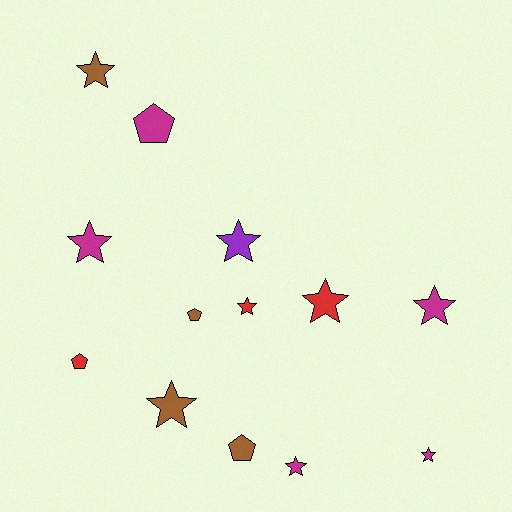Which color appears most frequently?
Magenta, with 5 objects.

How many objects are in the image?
There are 13 objects.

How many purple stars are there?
There is 1 purple star.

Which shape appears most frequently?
Star, with 9 objects.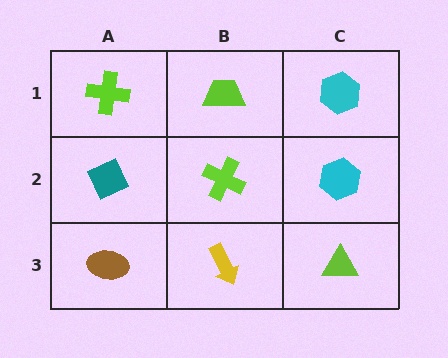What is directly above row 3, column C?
A cyan hexagon.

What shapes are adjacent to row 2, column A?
A lime cross (row 1, column A), a brown ellipse (row 3, column A), a lime cross (row 2, column B).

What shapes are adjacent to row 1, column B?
A lime cross (row 2, column B), a lime cross (row 1, column A), a cyan hexagon (row 1, column C).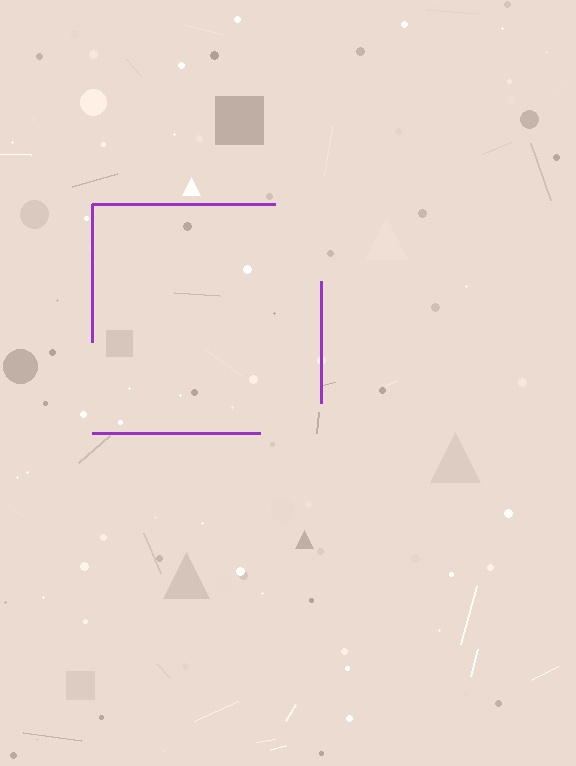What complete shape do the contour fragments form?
The contour fragments form a square.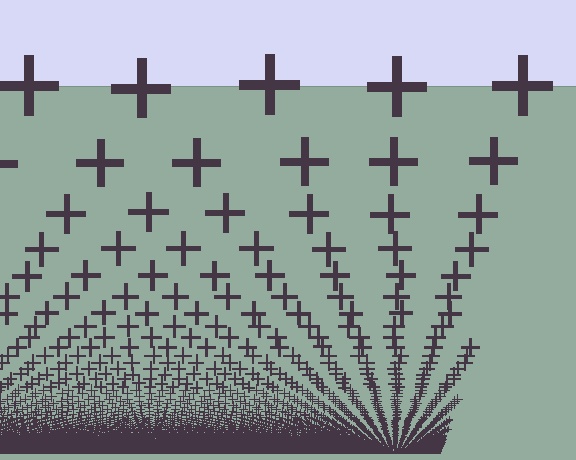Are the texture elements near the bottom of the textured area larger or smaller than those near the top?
Smaller. The gradient is inverted — elements near the bottom are smaller and denser.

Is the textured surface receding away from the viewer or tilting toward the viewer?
The surface appears to tilt toward the viewer. Texture elements get larger and sparser toward the top.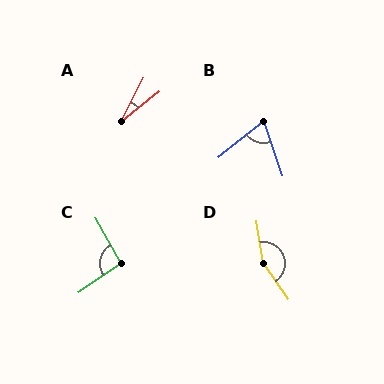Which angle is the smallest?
A, at approximately 24 degrees.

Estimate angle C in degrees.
Approximately 94 degrees.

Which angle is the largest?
D, at approximately 153 degrees.